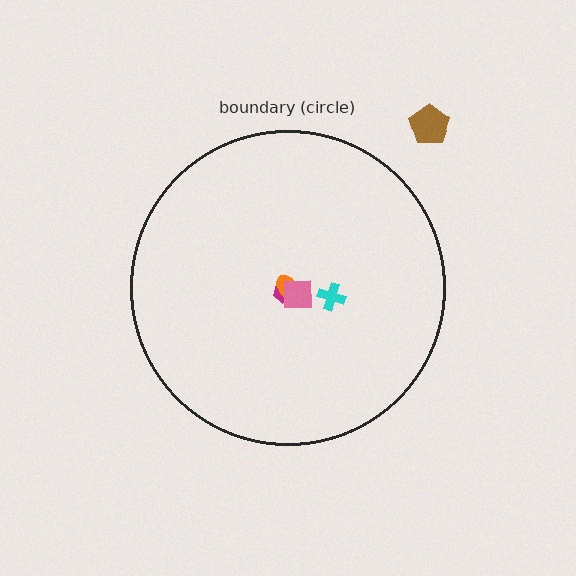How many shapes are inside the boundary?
4 inside, 1 outside.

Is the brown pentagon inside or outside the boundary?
Outside.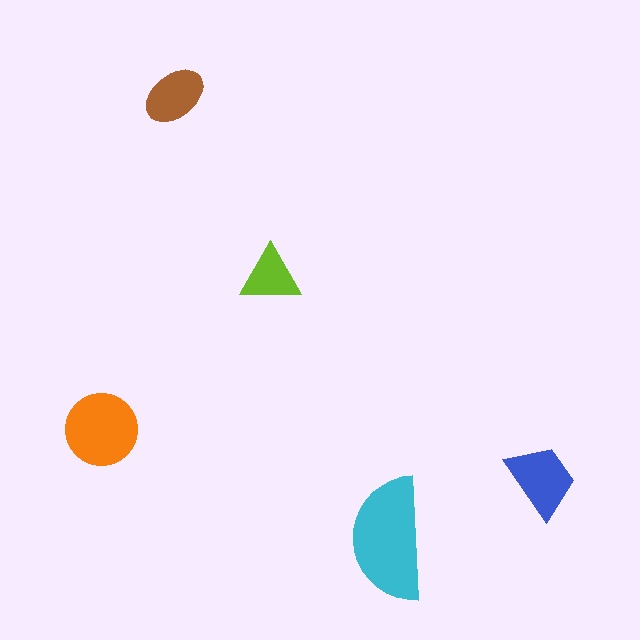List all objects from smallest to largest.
The lime triangle, the brown ellipse, the blue trapezoid, the orange circle, the cyan semicircle.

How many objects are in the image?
There are 5 objects in the image.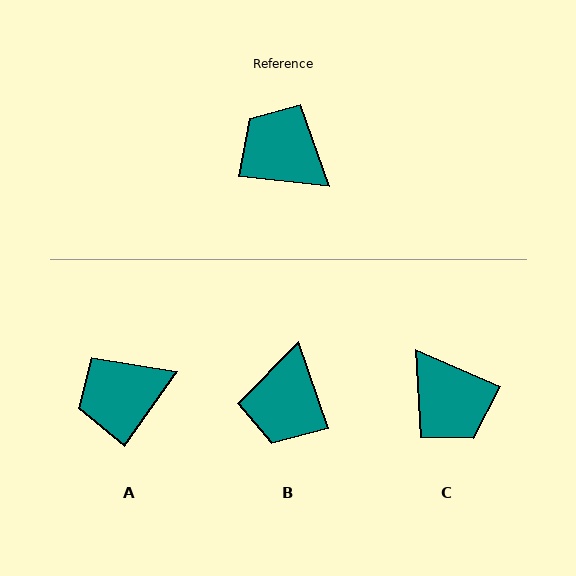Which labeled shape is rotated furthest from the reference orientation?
C, about 163 degrees away.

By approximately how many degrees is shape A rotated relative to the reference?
Approximately 61 degrees counter-clockwise.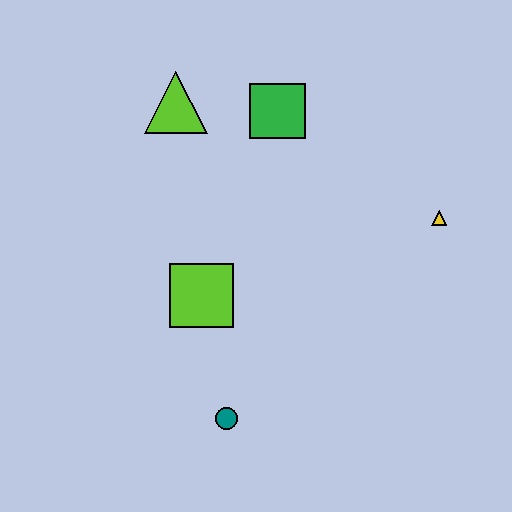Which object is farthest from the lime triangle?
The teal circle is farthest from the lime triangle.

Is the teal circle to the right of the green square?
No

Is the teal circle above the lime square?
No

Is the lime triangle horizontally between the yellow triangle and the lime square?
No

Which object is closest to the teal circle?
The lime square is closest to the teal circle.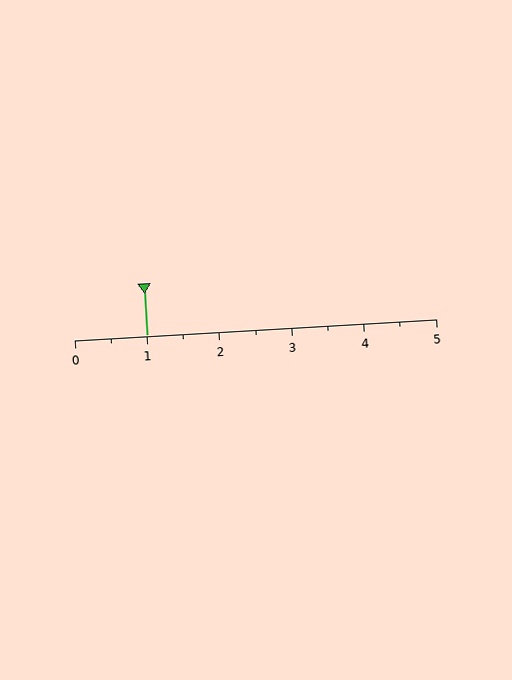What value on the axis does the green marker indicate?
The marker indicates approximately 1.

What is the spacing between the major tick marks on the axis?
The major ticks are spaced 1 apart.